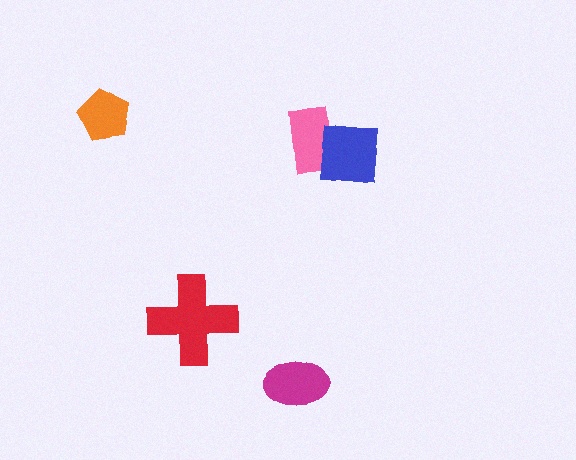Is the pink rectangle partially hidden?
Yes, it is partially covered by another shape.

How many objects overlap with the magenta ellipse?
0 objects overlap with the magenta ellipse.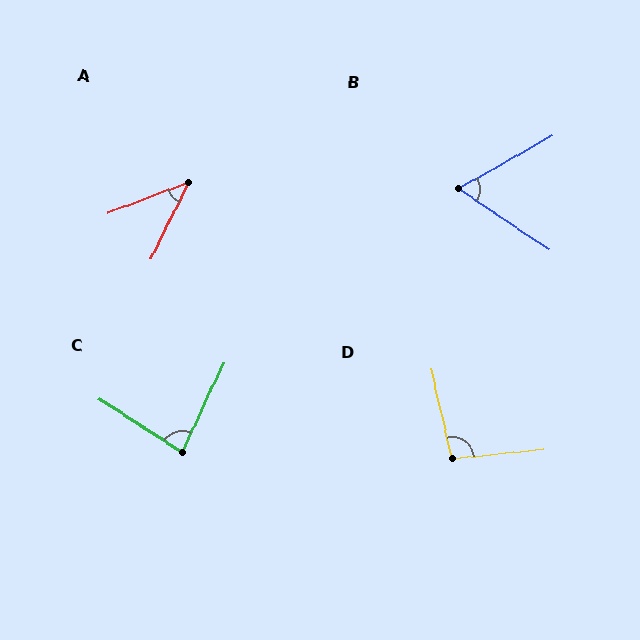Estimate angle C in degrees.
Approximately 82 degrees.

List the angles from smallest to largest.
A (43°), B (63°), C (82°), D (97°).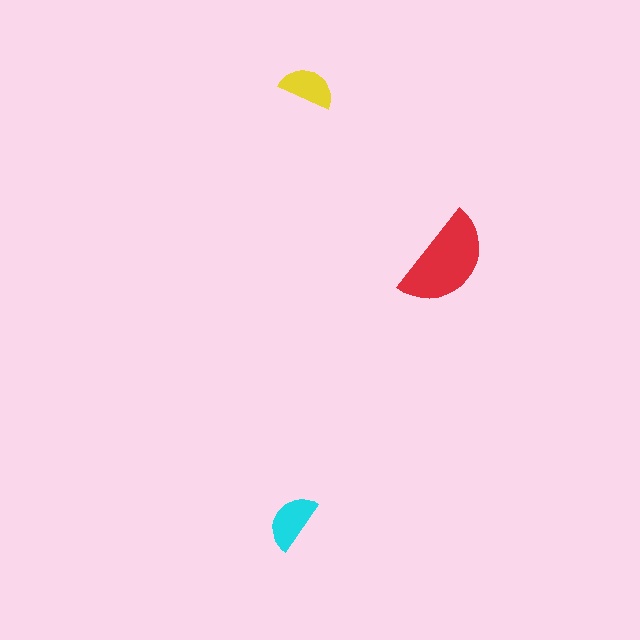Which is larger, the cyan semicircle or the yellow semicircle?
The cyan one.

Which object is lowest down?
The cyan semicircle is bottommost.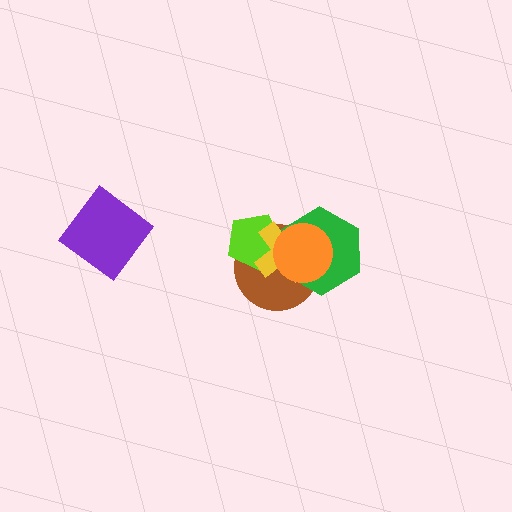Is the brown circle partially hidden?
Yes, it is partially covered by another shape.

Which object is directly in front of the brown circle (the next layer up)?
The lime pentagon is directly in front of the brown circle.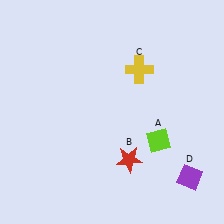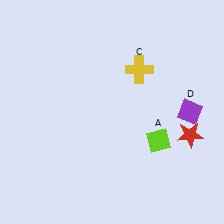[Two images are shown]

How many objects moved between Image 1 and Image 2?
2 objects moved between the two images.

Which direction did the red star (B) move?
The red star (B) moved right.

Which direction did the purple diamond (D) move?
The purple diamond (D) moved up.